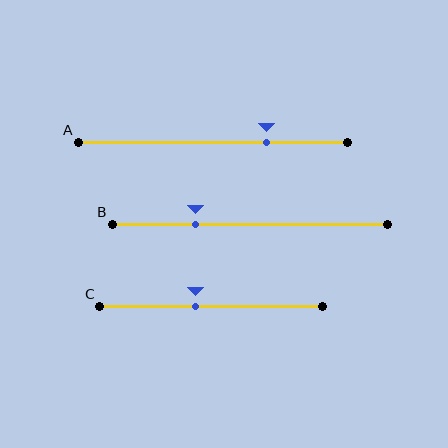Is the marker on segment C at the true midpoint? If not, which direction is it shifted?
No, the marker on segment C is shifted to the left by about 7% of the segment length.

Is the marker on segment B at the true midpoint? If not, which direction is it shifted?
No, the marker on segment B is shifted to the left by about 20% of the segment length.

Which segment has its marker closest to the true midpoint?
Segment C has its marker closest to the true midpoint.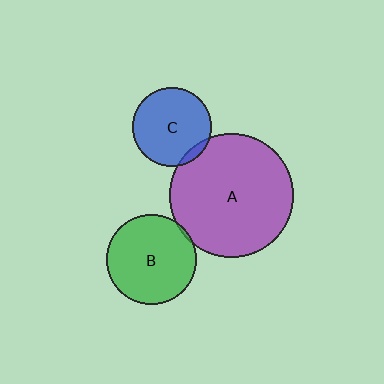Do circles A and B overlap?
Yes.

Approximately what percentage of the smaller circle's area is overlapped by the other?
Approximately 5%.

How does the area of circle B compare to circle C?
Approximately 1.3 times.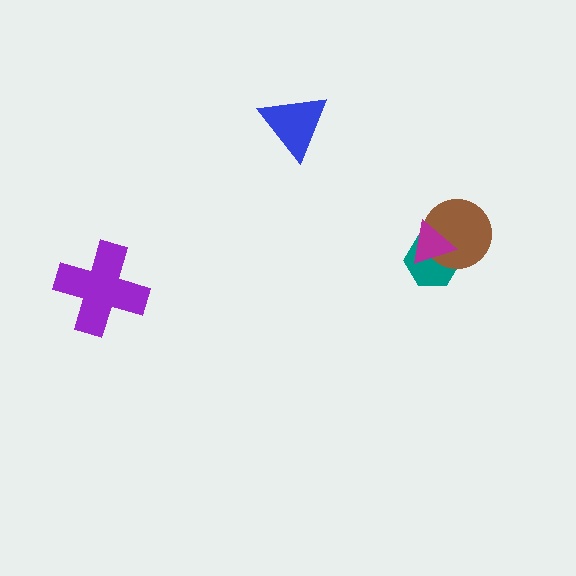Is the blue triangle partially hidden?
No, no other shape covers it.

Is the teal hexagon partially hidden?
Yes, it is partially covered by another shape.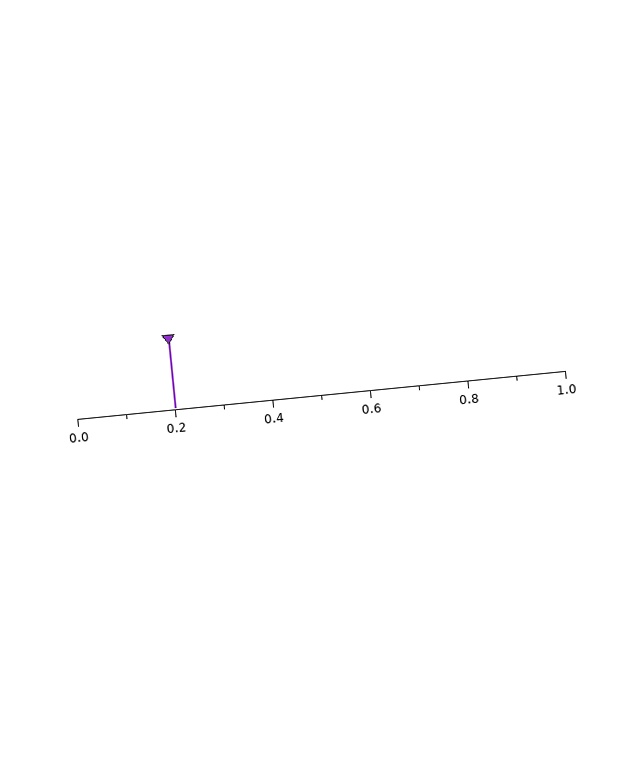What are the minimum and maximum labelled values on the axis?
The axis runs from 0.0 to 1.0.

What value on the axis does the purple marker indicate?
The marker indicates approximately 0.2.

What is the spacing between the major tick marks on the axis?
The major ticks are spaced 0.2 apart.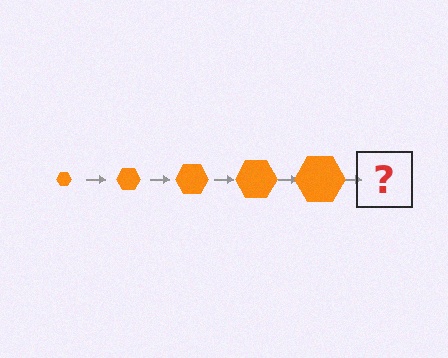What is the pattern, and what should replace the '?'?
The pattern is that the hexagon gets progressively larger each step. The '?' should be an orange hexagon, larger than the previous one.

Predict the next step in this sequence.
The next step is an orange hexagon, larger than the previous one.